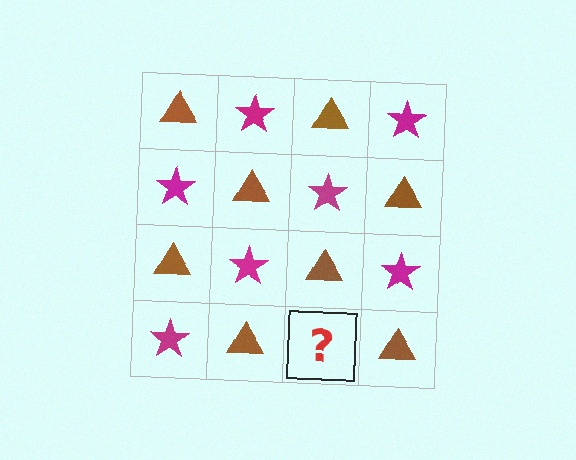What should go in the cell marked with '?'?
The missing cell should contain a magenta star.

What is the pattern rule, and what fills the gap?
The rule is that it alternates brown triangle and magenta star in a checkerboard pattern. The gap should be filled with a magenta star.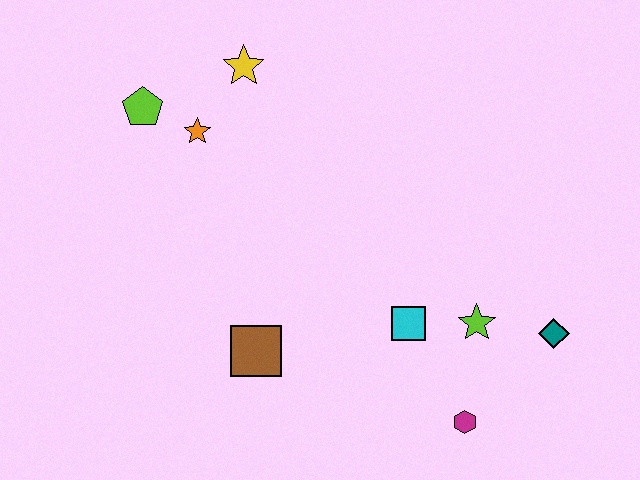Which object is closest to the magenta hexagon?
The lime star is closest to the magenta hexagon.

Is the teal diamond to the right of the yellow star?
Yes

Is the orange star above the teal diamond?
Yes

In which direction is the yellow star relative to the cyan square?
The yellow star is above the cyan square.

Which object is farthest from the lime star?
The lime pentagon is farthest from the lime star.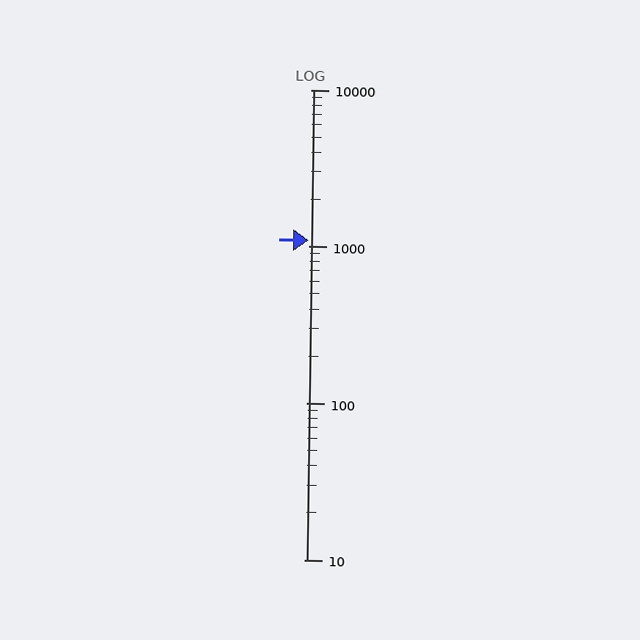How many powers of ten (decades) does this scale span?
The scale spans 3 decades, from 10 to 10000.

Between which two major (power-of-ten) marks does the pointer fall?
The pointer is between 1000 and 10000.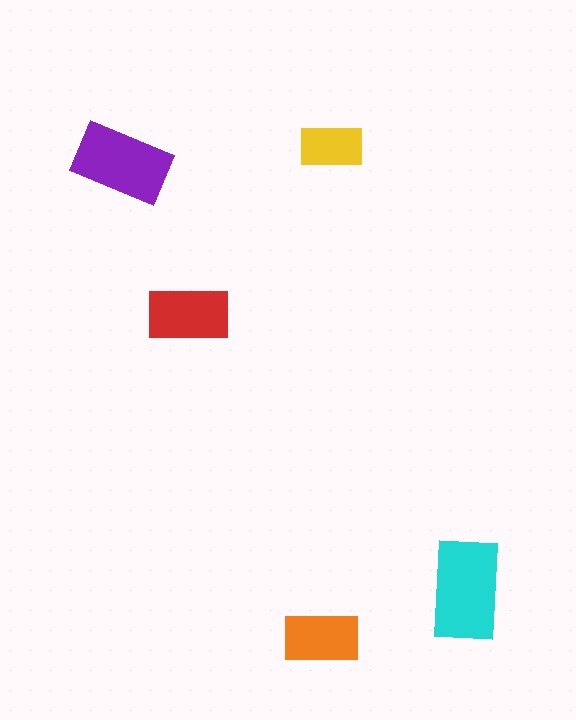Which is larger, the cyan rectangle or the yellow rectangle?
The cyan one.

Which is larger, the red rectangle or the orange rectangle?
The red one.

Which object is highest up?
The yellow rectangle is topmost.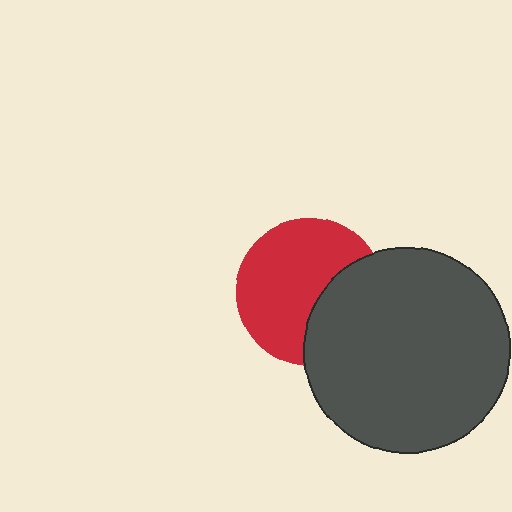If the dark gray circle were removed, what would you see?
You would see the complete red circle.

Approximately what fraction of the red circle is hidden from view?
Roughly 35% of the red circle is hidden behind the dark gray circle.